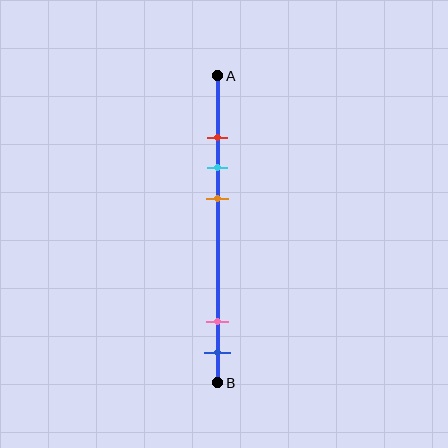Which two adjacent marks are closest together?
The red and cyan marks are the closest adjacent pair.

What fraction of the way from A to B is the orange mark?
The orange mark is approximately 40% (0.4) of the way from A to B.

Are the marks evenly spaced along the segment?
No, the marks are not evenly spaced.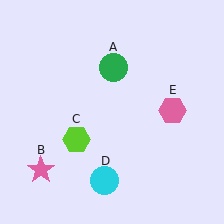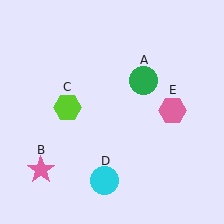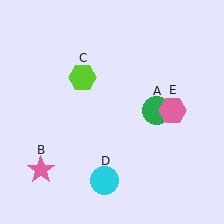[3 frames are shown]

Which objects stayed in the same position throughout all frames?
Pink star (object B) and cyan circle (object D) and pink hexagon (object E) remained stationary.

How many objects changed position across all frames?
2 objects changed position: green circle (object A), lime hexagon (object C).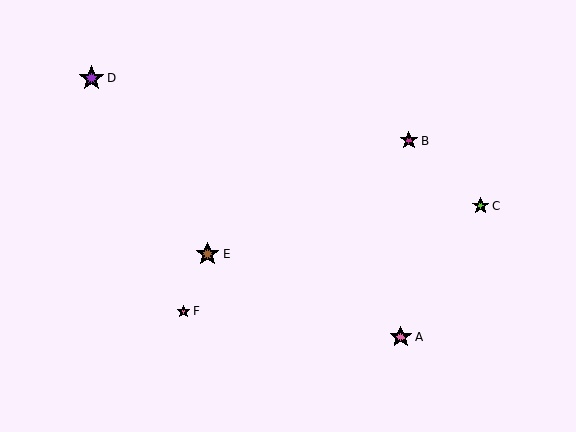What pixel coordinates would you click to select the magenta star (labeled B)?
Click at (409, 141) to select the magenta star B.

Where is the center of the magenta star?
The center of the magenta star is at (409, 141).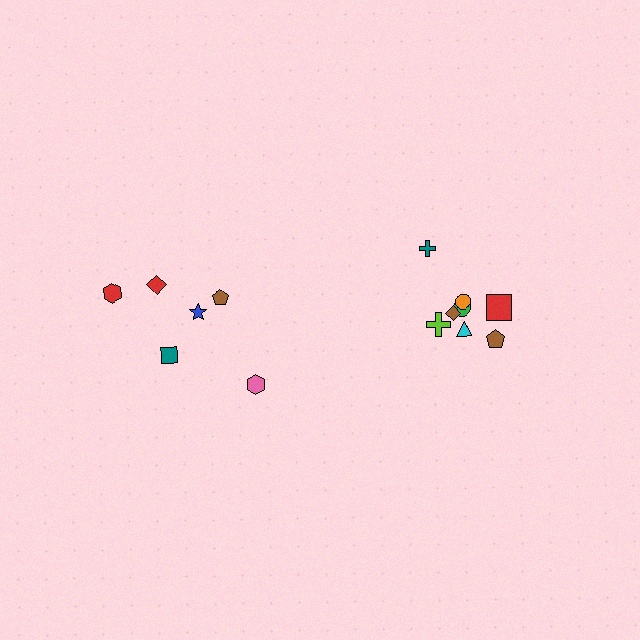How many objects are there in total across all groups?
There are 14 objects.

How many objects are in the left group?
There are 6 objects.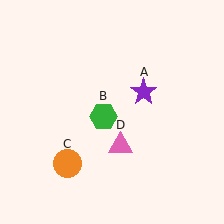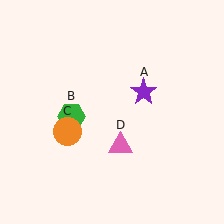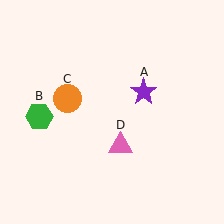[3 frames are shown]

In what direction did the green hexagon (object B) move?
The green hexagon (object B) moved left.